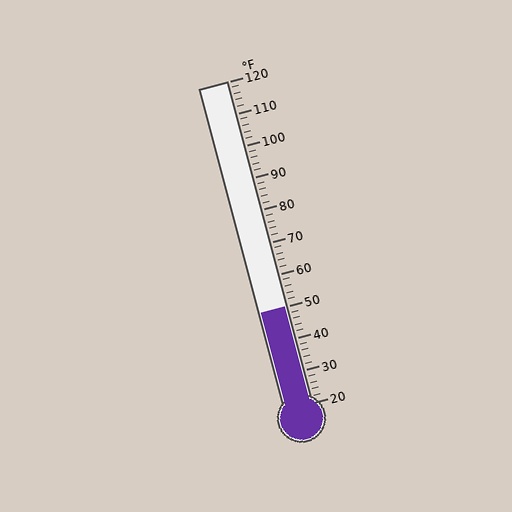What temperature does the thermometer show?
The thermometer shows approximately 50°F.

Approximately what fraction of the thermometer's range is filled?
The thermometer is filled to approximately 30% of its range.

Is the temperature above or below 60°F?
The temperature is below 60°F.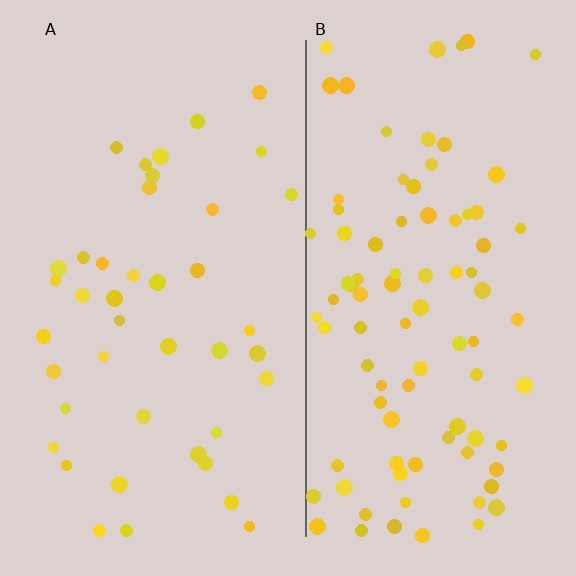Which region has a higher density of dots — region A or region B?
B (the right).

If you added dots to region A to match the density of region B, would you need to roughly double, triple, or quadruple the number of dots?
Approximately double.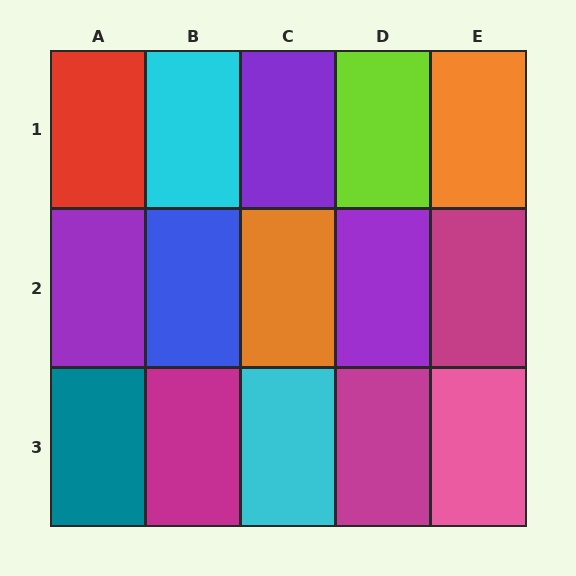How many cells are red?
1 cell is red.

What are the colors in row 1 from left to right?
Red, cyan, purple, lime, orange.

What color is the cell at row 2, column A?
Purple.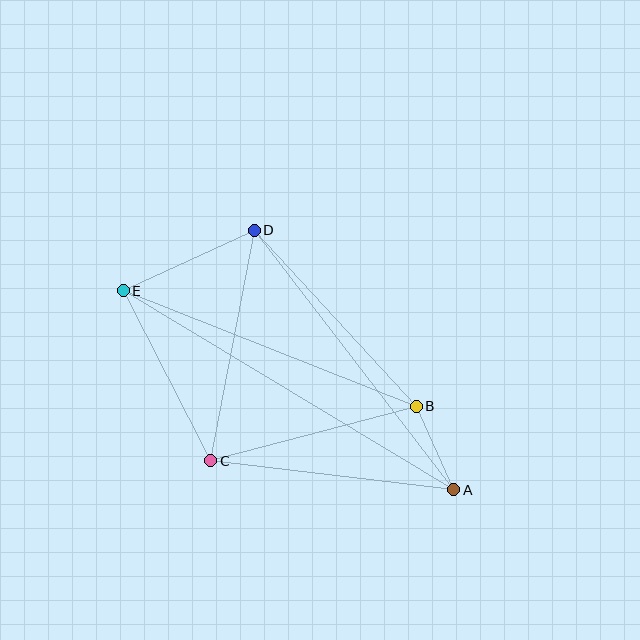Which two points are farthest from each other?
Points A and E are farthest from each other.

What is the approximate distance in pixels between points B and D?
The distance between B and D is approximately 239 pixels.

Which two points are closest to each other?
Points A and B are closest to each other.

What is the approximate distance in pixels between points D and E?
The distance between D and E is approximately 144 pixels.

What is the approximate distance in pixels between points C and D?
The distance between C and D is approximately 234 pixels.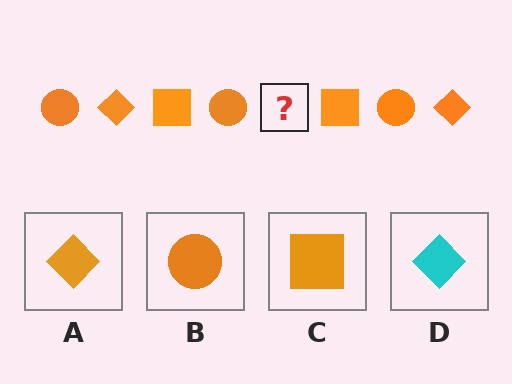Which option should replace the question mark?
Option A.